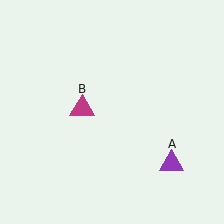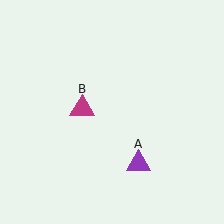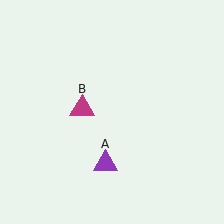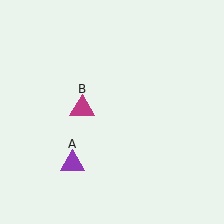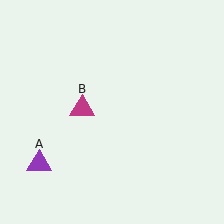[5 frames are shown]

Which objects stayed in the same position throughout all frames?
Magenta triangle (object B) remained stationary.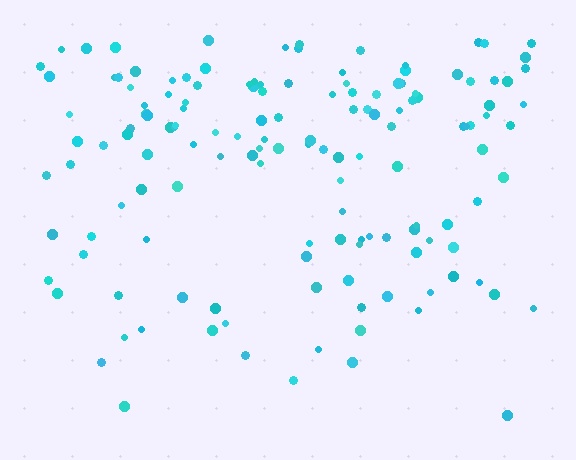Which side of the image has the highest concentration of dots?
The top.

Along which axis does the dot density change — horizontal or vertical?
Vertical.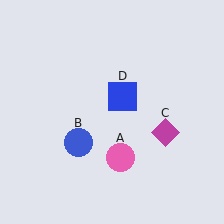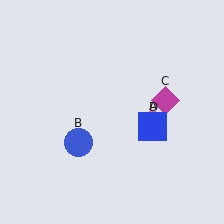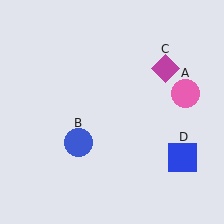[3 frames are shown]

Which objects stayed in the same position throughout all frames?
Blue circle (object B) remained stationary.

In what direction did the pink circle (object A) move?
The pink circle (object A) moved up and to the right.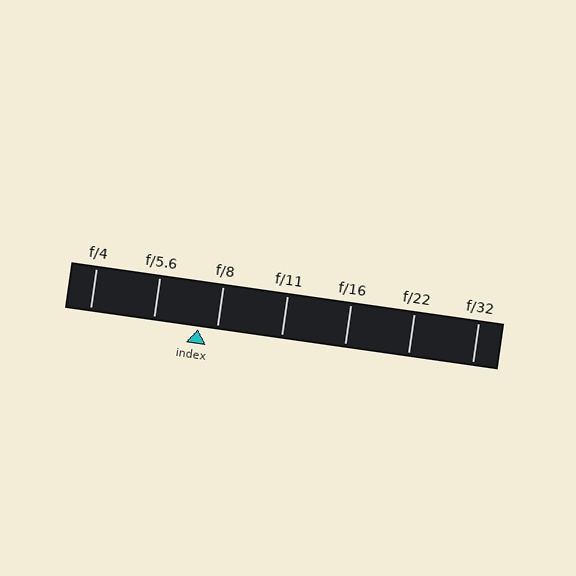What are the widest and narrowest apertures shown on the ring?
The widest aperture shown is f/4 and the narrowest is f/32.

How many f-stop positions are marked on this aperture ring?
There are 7 f-stop positions marked.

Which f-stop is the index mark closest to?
The index mark is closest to f/8.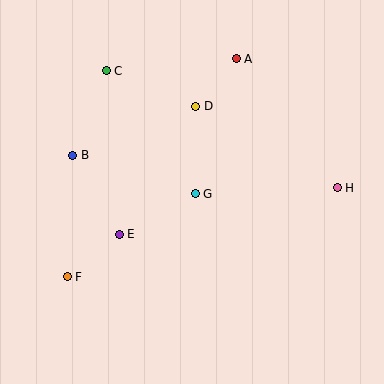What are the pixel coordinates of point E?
Point E is at (119, 234).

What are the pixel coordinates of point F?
Point F is at (67, 277).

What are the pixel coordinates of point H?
Point H is at (337, 188).